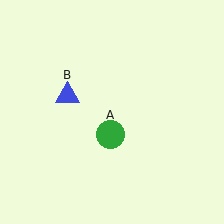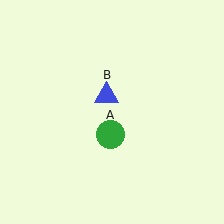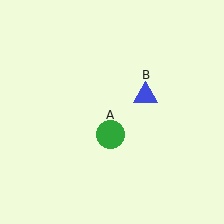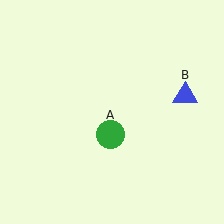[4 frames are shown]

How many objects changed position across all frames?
1 object changed position: blue triangle (object B).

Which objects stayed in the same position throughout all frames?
Green circle (object A) remained stationary.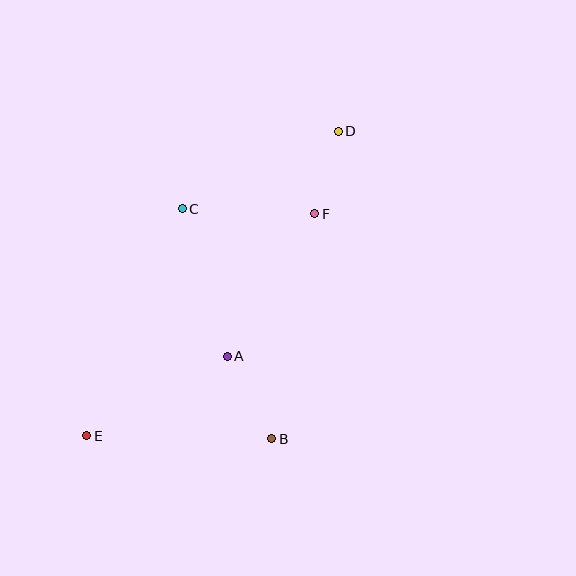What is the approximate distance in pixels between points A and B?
The distance between A and B is approximately 94 pixels.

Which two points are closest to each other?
Points D and F are closest to each other.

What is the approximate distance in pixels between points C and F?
The distance between C and F is approximately 132 pixels.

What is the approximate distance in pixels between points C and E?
The distance between C and E is approximately 246 pixels.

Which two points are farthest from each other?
Points D and E are farthest from each other.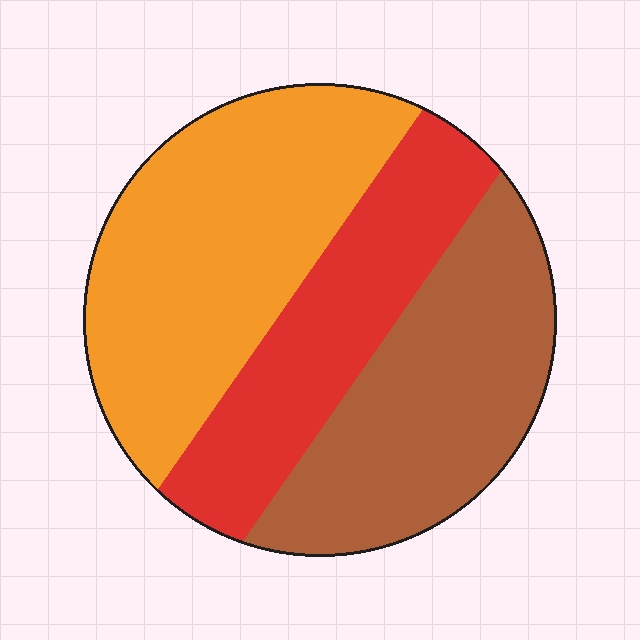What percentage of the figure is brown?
Brown takes up about one third (1/3) of the figure.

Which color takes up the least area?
Red, at roughly 25%.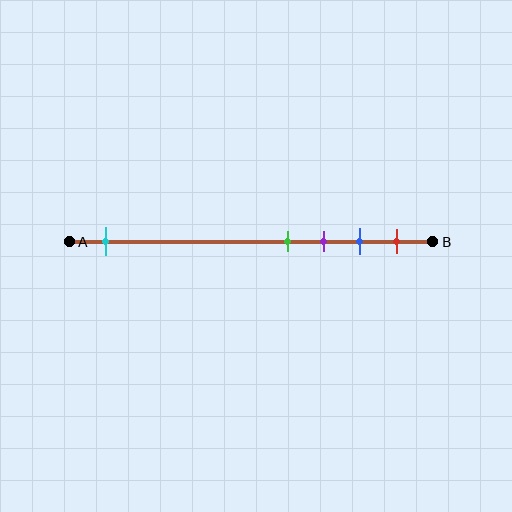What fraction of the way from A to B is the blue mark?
The blue mark is approximately 80% (0.8) of the way from A to B.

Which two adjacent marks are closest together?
The green and purple marks are the closest adjacent pair.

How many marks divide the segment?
There are 5 marks dividing the segment.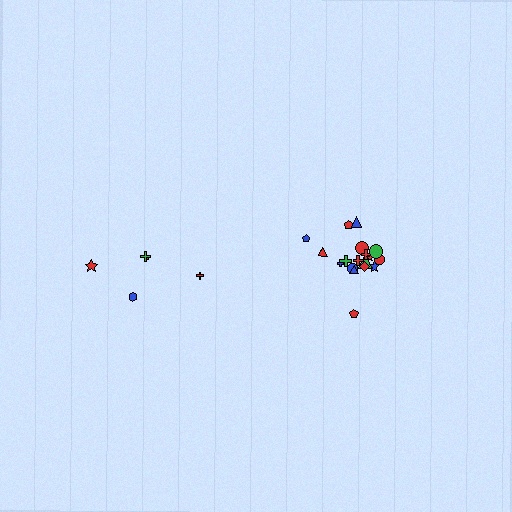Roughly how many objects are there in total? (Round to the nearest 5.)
Roughly 25 objects in total.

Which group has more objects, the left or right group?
The right group.